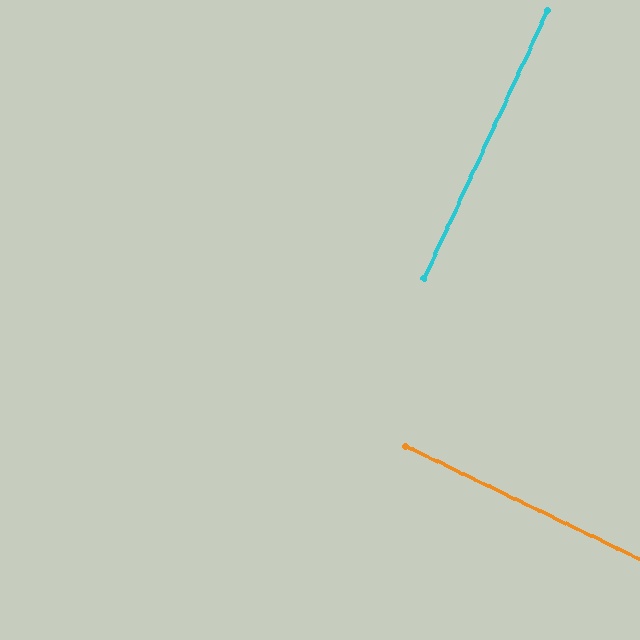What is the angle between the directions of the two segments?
Approximately 89 degrees.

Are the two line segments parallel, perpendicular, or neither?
Perpendicular — they meet at approximately 89°.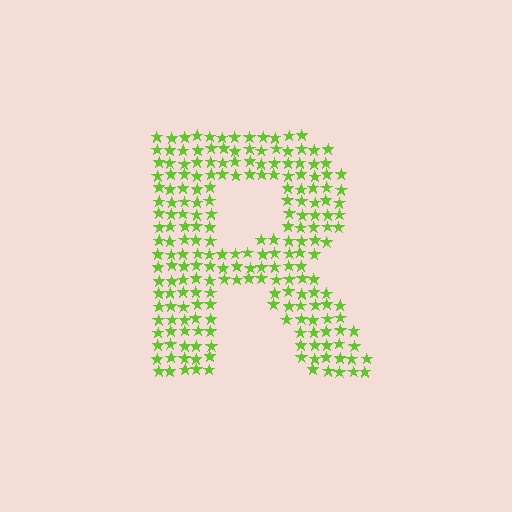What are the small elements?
The small elements are stars.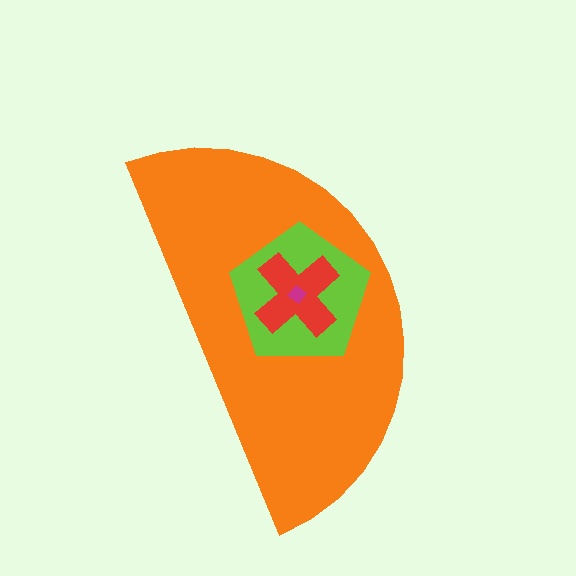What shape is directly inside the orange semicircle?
The lime pentagon.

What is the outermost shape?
The orange semicircle.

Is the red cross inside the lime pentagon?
Yes.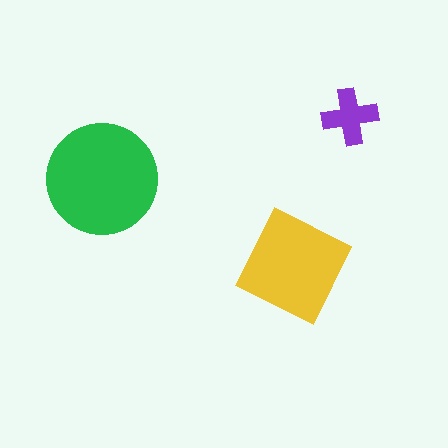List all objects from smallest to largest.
The purple cross, the yellow diamond, the green circle.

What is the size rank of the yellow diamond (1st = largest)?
2nd.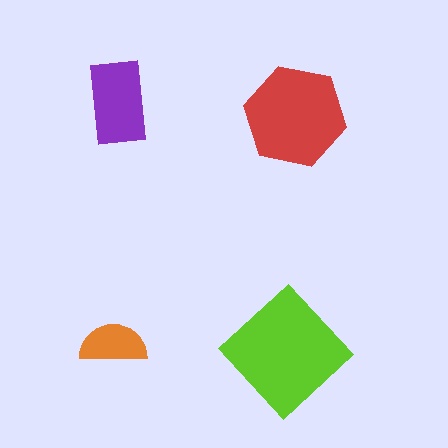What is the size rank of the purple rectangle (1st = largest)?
3rd.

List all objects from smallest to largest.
The orange semicircle, the purple rectangle, the red hexagon, the lime diamond.